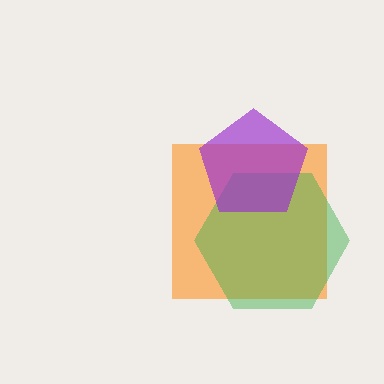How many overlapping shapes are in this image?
There are 3 overlapping shapes in the image.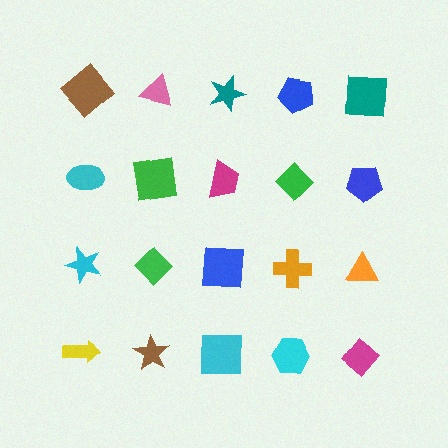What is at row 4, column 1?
A yellow arrow.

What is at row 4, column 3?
A cyan square.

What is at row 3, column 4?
An orange cross.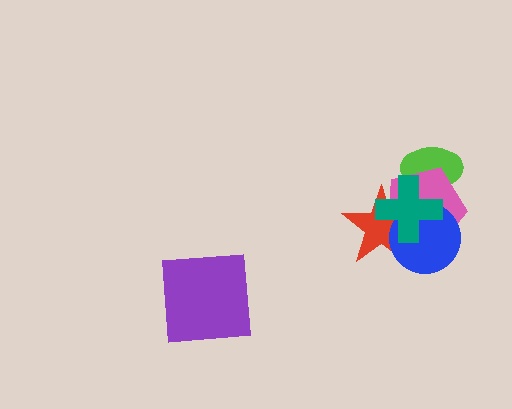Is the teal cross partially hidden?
No, no other shape covers it.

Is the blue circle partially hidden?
Yes, it is partially covered by another shape.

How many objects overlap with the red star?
3 objects overlap with the red star.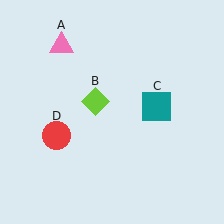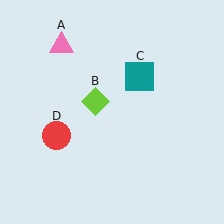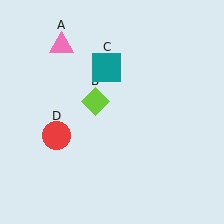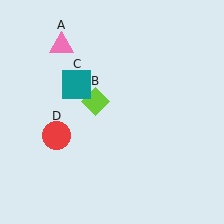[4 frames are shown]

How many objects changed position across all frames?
1 object changed position: teal square (object C).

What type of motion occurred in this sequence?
The teal square (object C) rotated counterclockwise around the center of the scene.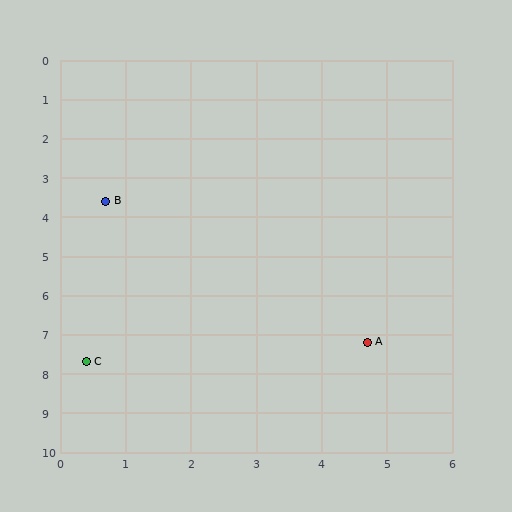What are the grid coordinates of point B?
Point B is at approximately (0.7, 3.6).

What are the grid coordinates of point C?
Point C is at approximately (0.4, 7.7).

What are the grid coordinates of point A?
Point A is at approximately (4.7, 7.2).